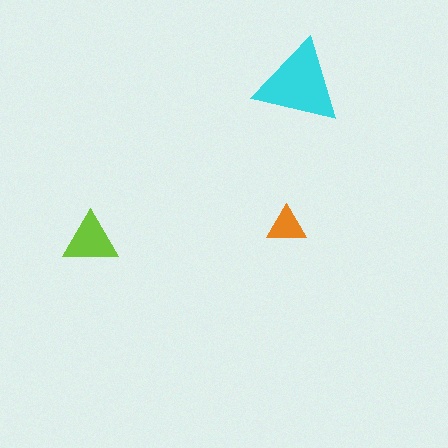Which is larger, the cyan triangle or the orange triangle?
The cyan one.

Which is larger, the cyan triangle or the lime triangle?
The cyan one.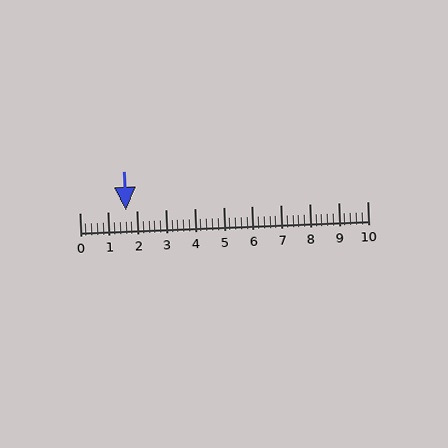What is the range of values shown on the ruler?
The ruler shows values from 0 to 10.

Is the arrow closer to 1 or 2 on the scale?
The arrow is closer to 2.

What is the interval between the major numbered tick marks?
The major tick marks are spaced 1 units apart.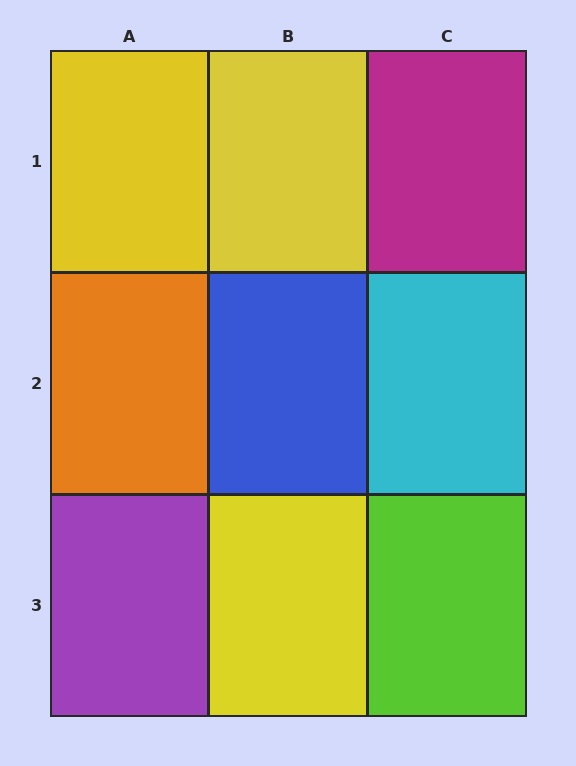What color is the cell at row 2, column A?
Orange.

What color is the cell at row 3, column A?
Purple.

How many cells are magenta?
1 cell is magenta.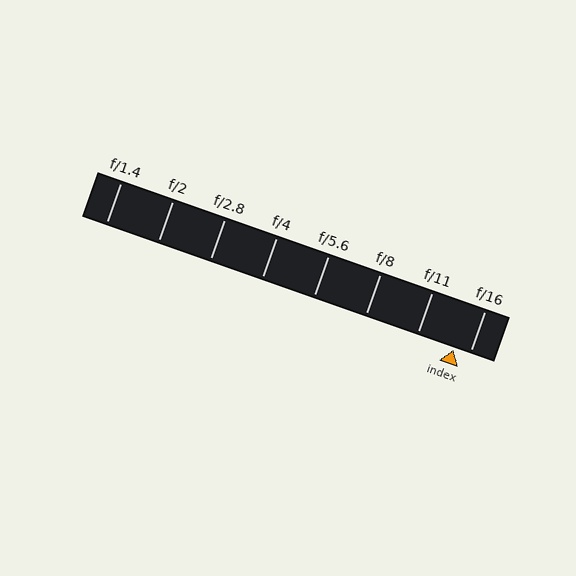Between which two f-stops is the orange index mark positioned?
The index mark is between f/11 and f/16.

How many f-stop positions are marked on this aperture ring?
There are 8 f-stop positions marked.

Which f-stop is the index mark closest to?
The index mark is closest to f/16.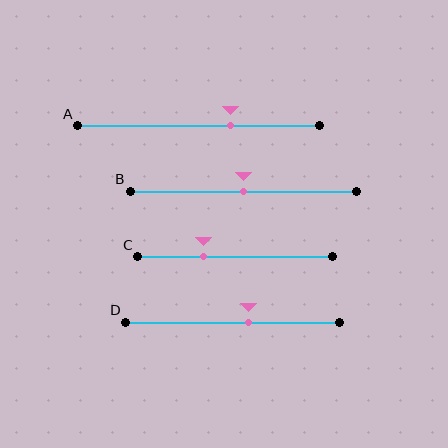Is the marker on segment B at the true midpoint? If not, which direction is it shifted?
Yes, the marker on segment B is at the true midpoint.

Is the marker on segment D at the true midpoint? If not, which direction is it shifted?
No, the marker on segment D is shifted to the right by about 8% of the segment length.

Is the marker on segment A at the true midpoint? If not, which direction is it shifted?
No, the marker on segment A is shifted to the right by about 13% of the segment length.